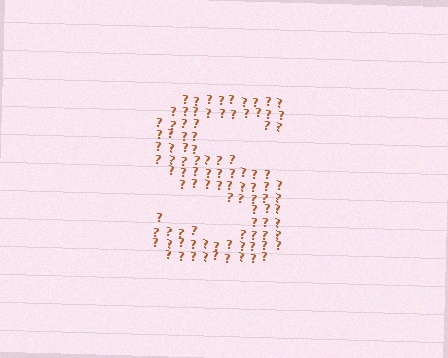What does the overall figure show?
The overall figure shows the letter S.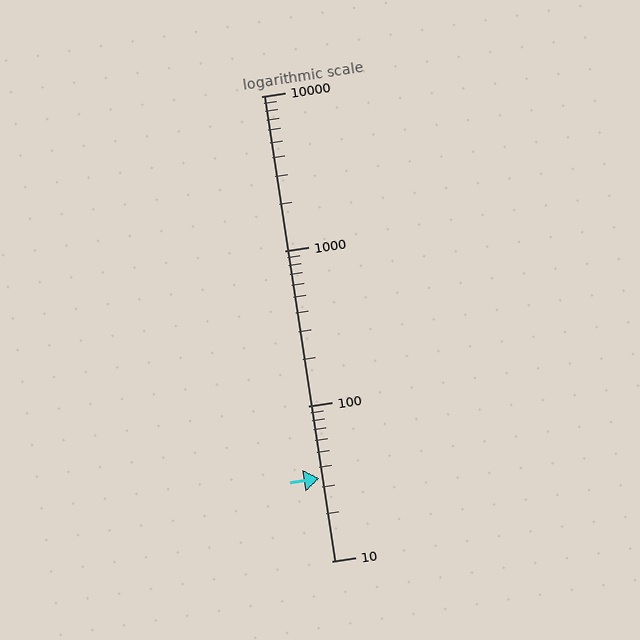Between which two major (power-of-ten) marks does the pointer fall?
The pointer is between 10 and 100.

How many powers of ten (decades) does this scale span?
The scale spans 3 decades, from 10 to 10000.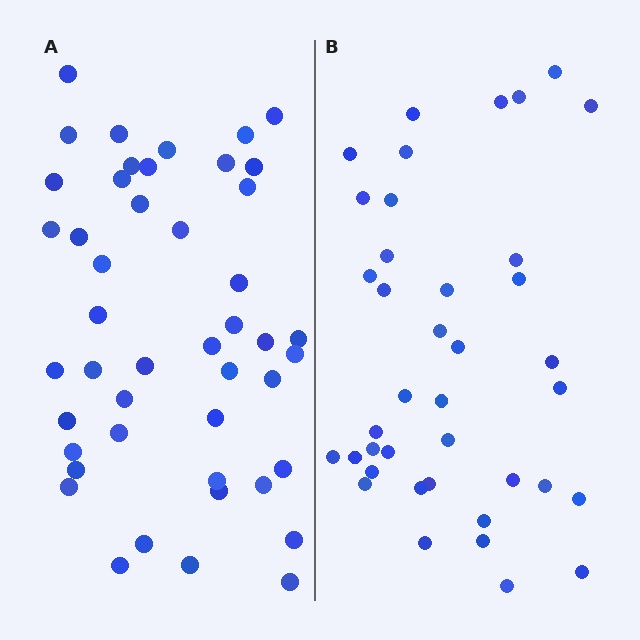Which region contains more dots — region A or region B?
Region A (the left region) has more dots.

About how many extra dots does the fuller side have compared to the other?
Region A has roughly 8 or so more dots than region B.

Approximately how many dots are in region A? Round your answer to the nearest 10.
About 50 dots. (The exact count is 46, which rounds to 50.)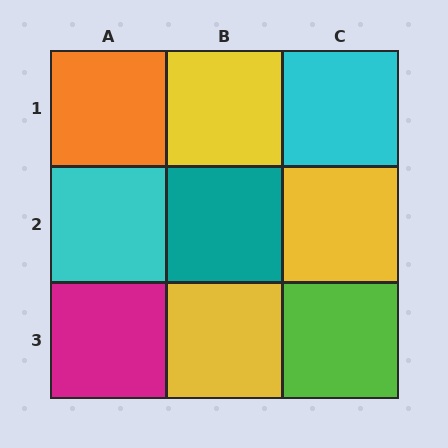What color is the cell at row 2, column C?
Yellow.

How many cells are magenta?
1 cell is magenta.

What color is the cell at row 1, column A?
Orange.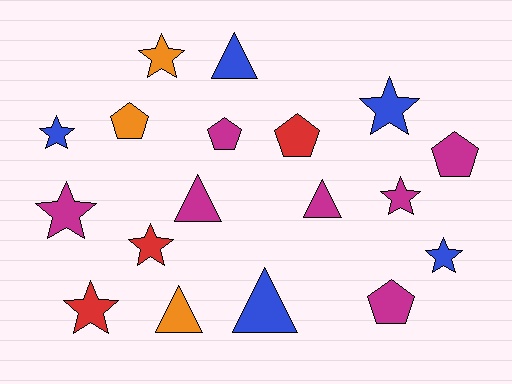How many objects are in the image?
There are 18 objects.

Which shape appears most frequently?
Star, with 8 objects.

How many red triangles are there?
There are no red triangles.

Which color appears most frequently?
Magenta, with 7 objects.